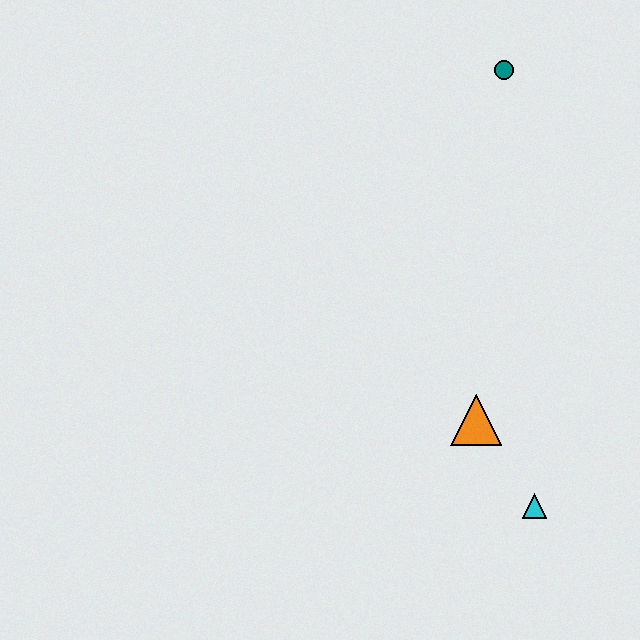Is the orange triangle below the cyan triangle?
No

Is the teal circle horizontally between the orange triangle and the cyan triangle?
Yes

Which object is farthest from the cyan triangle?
The teal circle is farthest from the cyan triangle.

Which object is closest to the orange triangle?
The cyan triangle is closest to the orange triangle.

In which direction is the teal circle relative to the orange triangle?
The teal circle is above the orange triangle.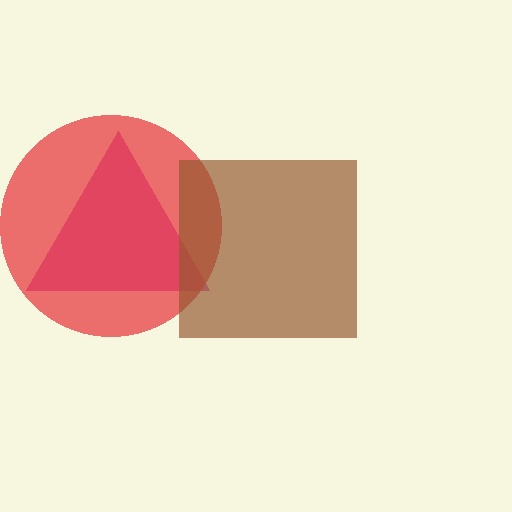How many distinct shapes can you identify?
There are 3 distinct shapes: a magenta triangle, a red circle, a brown square.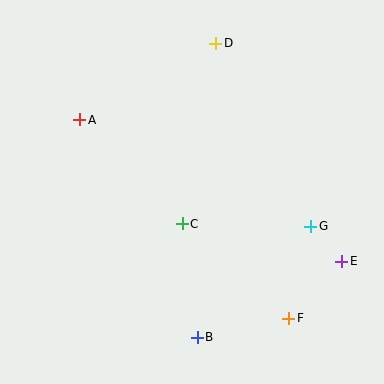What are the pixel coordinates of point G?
Point G is at (311, 226).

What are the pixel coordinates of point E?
Point E is at (342, 261).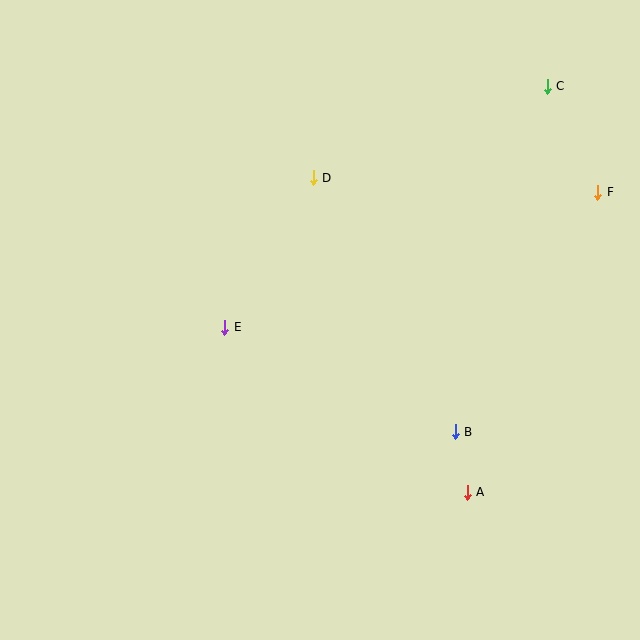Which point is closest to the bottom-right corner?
Point A is closest to the bottom-right corner.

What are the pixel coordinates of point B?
Point B is at (455, 432).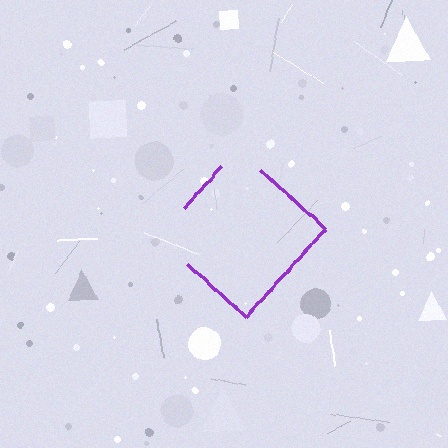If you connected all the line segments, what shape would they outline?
They would outline a diamond.